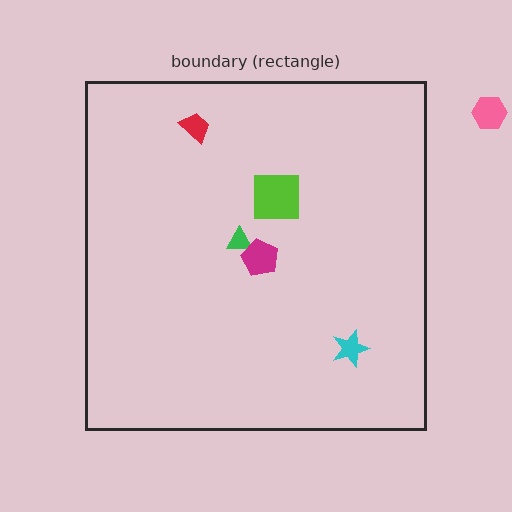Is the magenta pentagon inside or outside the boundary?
Inside.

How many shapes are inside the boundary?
5 inside, 1 outside.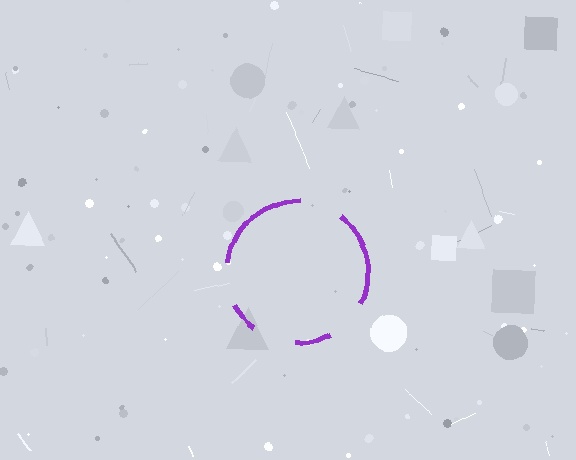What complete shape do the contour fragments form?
The contour fragments form a circle.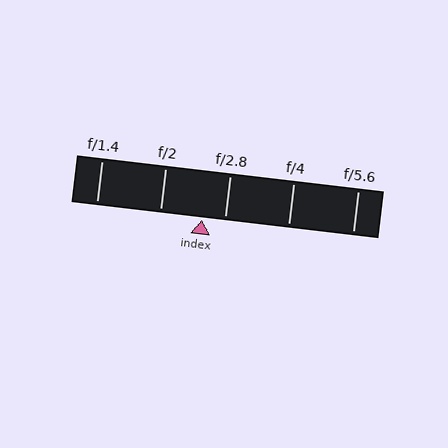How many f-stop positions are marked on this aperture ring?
There are 5 f-stop positions marked.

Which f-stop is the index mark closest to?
The index mark is closest to f/2.8.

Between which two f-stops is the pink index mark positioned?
The index mark is between f/2 and f/2.8.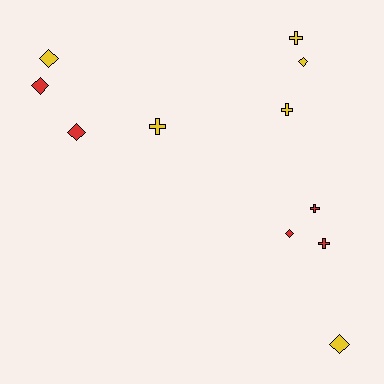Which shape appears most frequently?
Diamond, with 6 objects.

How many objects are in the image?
There are 11 objects.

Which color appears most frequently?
Yellow, with 6 objects.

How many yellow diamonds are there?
There are 3 yellow diamonds.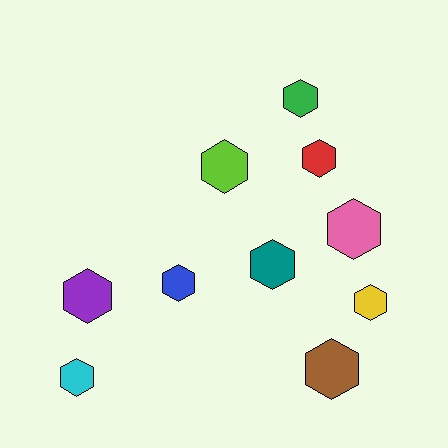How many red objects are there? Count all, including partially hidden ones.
There is 1 red object.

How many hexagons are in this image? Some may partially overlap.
There are 10 hexagons.